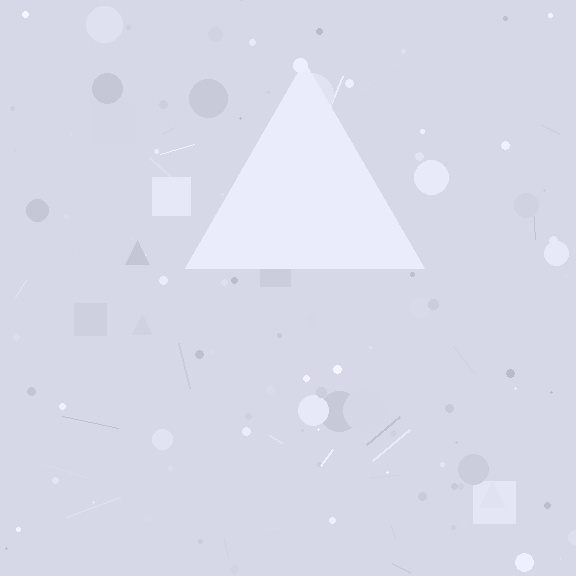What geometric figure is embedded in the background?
A triangle is embedded in the background.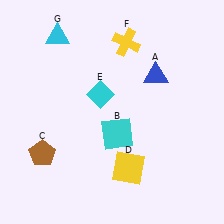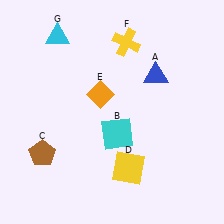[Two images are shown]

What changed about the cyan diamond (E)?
In Image 1, E is cyan. In Image 2, it changed to orange.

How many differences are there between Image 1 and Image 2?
There is 1 difference between the two images.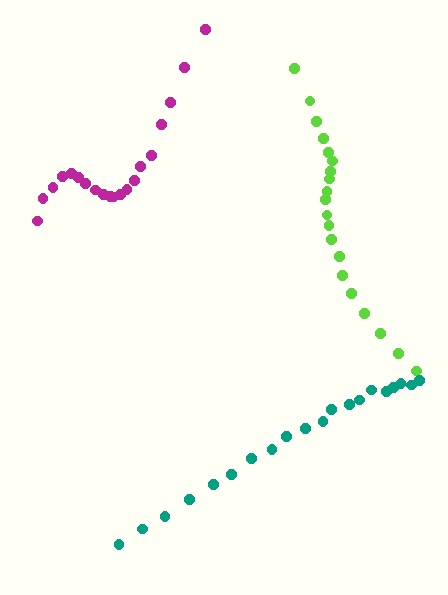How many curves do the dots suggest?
There are 3 distinct paths.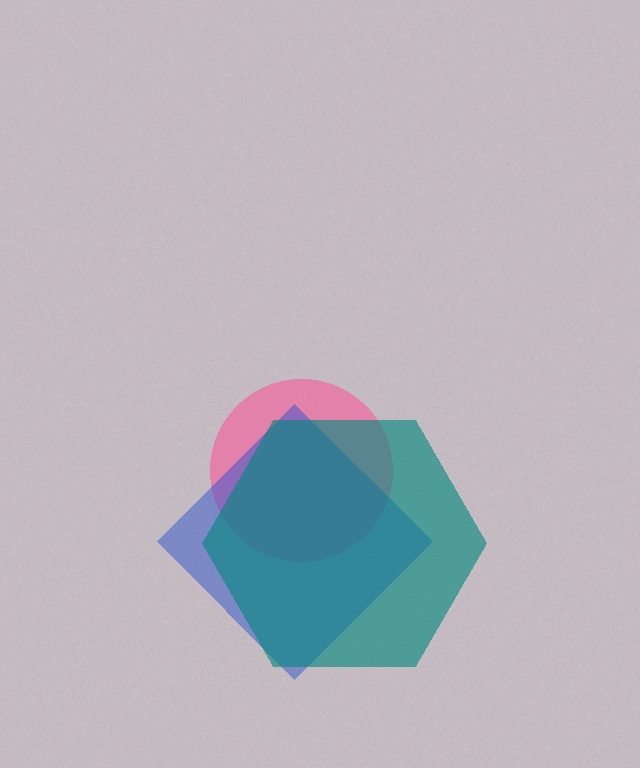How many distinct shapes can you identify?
There are 3 distinct shapes: a pink circle, a blue diamond, a teal hexagon.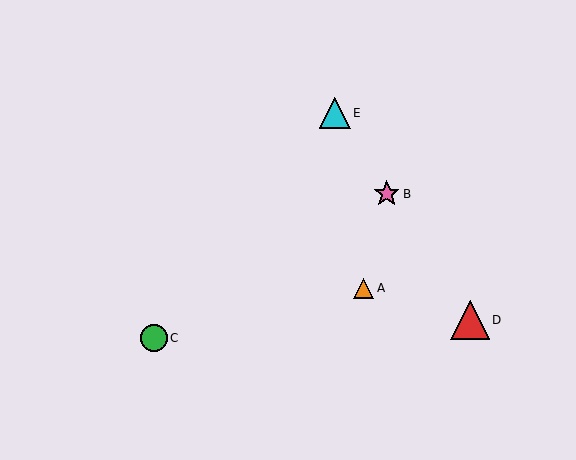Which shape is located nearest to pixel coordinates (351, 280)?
The orange triangle (labeled A) at (364, 288) is nearest to that location.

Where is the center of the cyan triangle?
The center of the cyan triangle is at (335, 113).